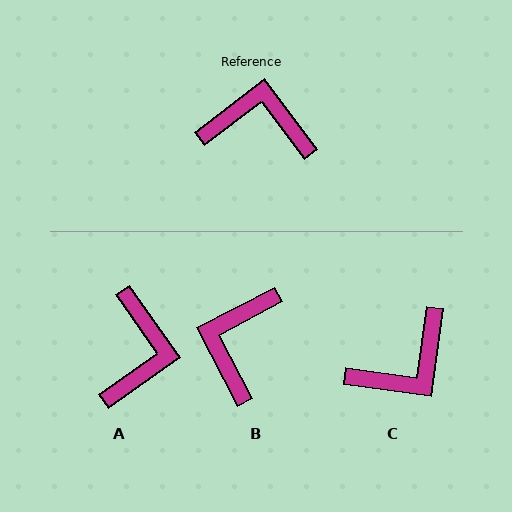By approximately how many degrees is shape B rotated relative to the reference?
Approximately 80 degrees counter-clockwise.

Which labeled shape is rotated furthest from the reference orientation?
C, about 135 degrees away.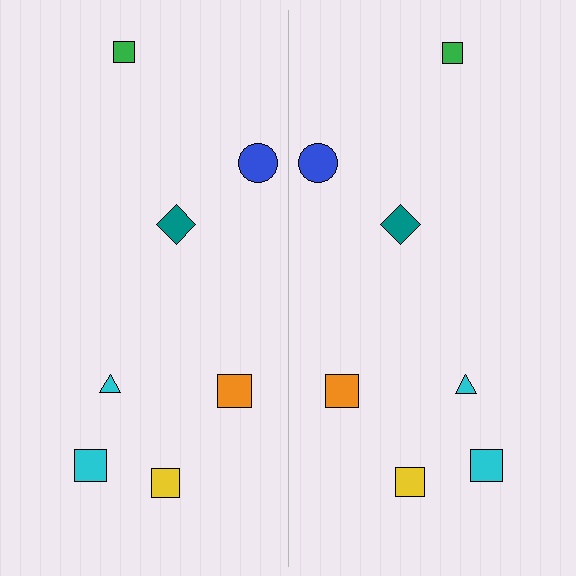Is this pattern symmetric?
Yes, this pattern has bilateral (reflection) symmetry.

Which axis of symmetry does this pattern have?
The pattern has a vertical axis of symmetry running through the center of the image.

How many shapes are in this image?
There are 14 shapes in this image.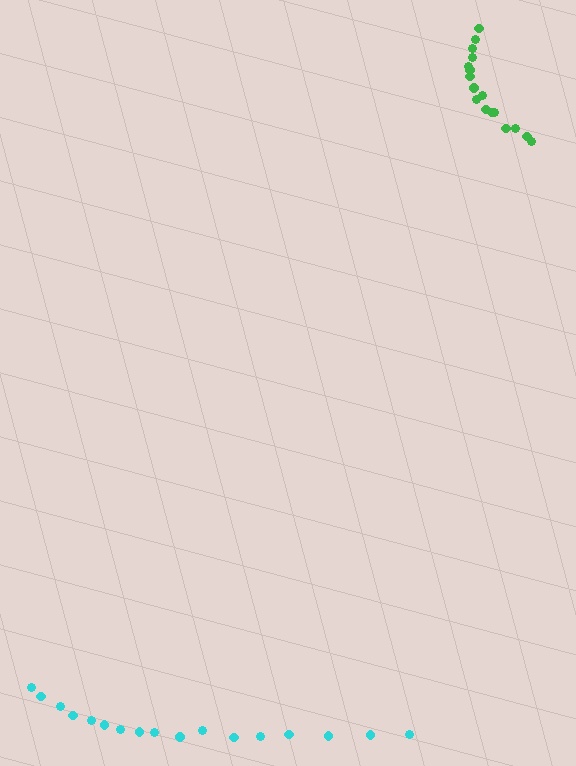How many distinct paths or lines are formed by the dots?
There are 2 distinct paths.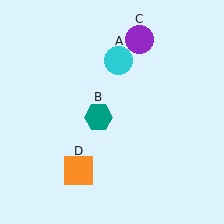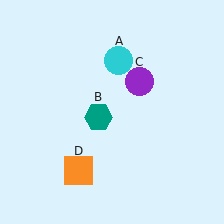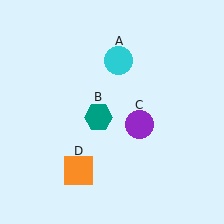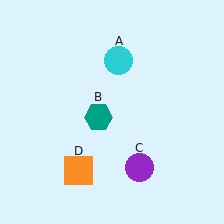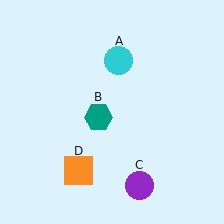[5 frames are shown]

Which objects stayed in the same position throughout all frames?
Cyan circle (object A) and teal hexagon (object B) and orange square (object D) remained stationary.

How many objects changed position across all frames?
1 object changed position: purple circle (object C).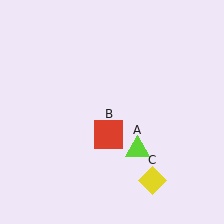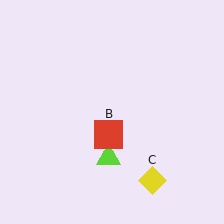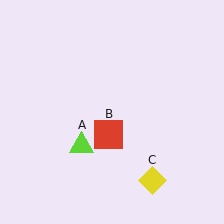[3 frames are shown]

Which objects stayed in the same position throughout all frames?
Red square (object B) and yellow diamond (object C) remained stationary.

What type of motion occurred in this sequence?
The lime triangle (object A) rotated clockwise around the center of the scene.